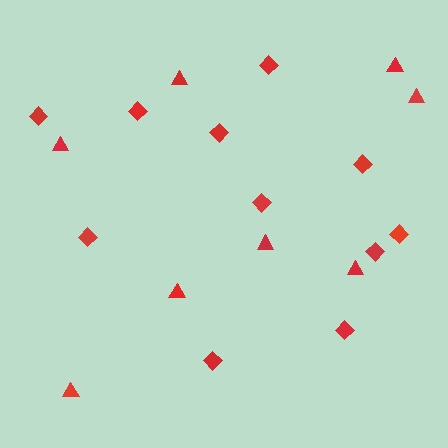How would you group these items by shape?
There are 2 groups: one group of diamonds (11) and one group of triangles (8).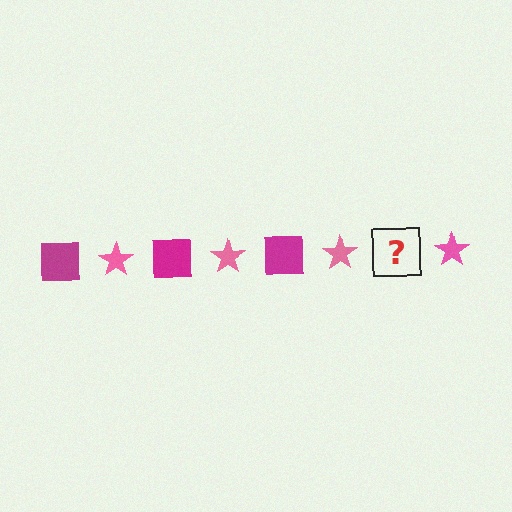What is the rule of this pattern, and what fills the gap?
The rule is that the pattern alternates between magenta square and pink star. The gap should be filled with a magenta square.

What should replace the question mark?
The question mark should be replaced with a magenta square.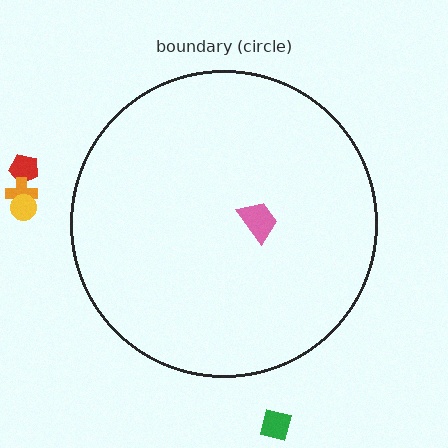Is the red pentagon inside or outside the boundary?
Outside.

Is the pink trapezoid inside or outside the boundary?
Inside.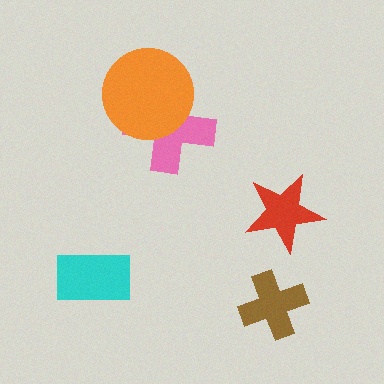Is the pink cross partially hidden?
Yes, it is partially covered by another shape.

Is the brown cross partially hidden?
No, no other shape covers it.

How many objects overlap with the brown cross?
0 objects overlap with the brown cross.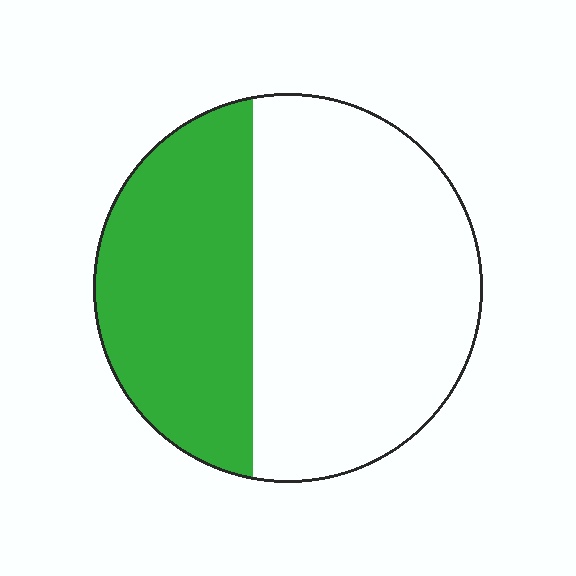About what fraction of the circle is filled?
About three eighths (3/8).